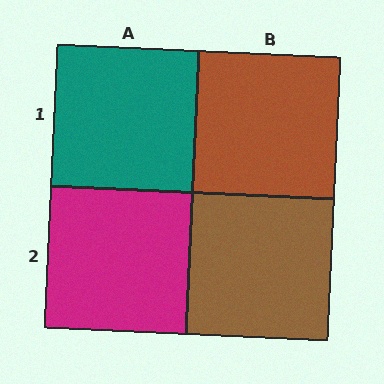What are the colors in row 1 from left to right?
Teal, brown.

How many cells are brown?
2 cells are brown.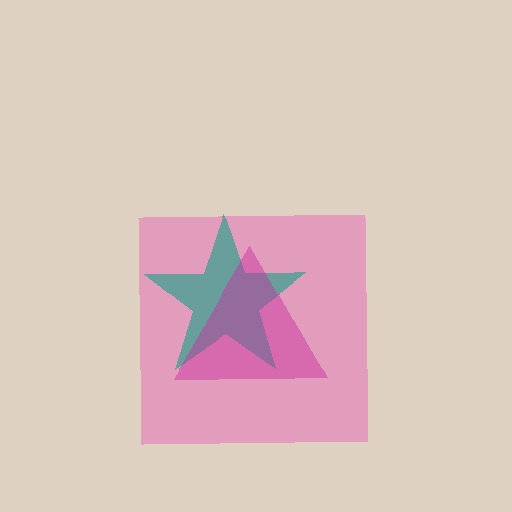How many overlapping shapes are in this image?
There are 3 overlapping shapes in the image.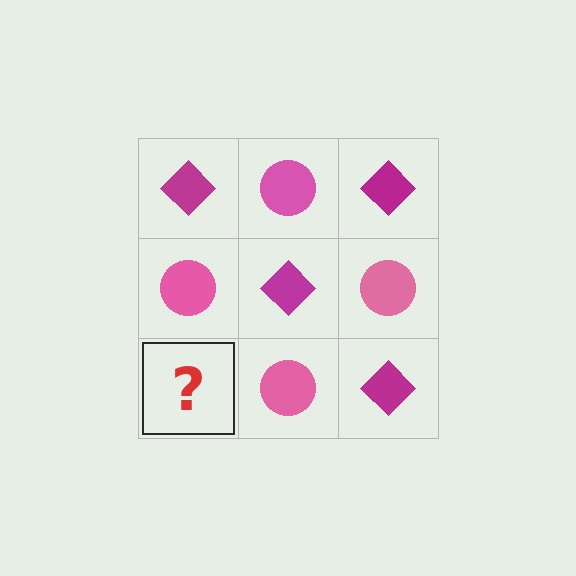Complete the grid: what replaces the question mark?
The question mark should be replaced with a magenta diamond.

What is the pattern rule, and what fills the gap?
The rule is that it alternates magenta diamond and pink circle in a checkerboard pattern. The gap should be filled with a magenta diamond.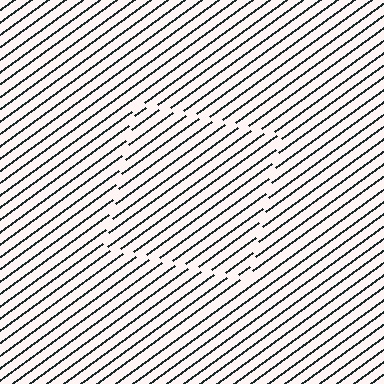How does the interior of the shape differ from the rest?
The interior of the shape contains the same grating, shifted by half a period — the contour is defined by the phase discontinuity where line-ends from the inner and outer gratings abut.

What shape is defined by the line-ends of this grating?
An illusory square. The interior of the shape contains the same grating, shifted by half a period — the contour is defined by the phase discontinuity where line-ends from the inner and outer gratings abut.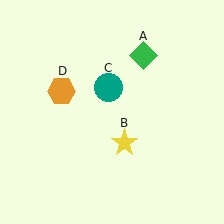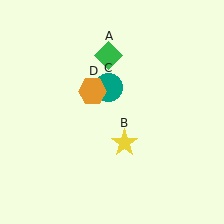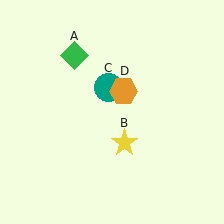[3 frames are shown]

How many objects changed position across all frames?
2 objects changed position: green diamond (object A), orange hexagon (object D).